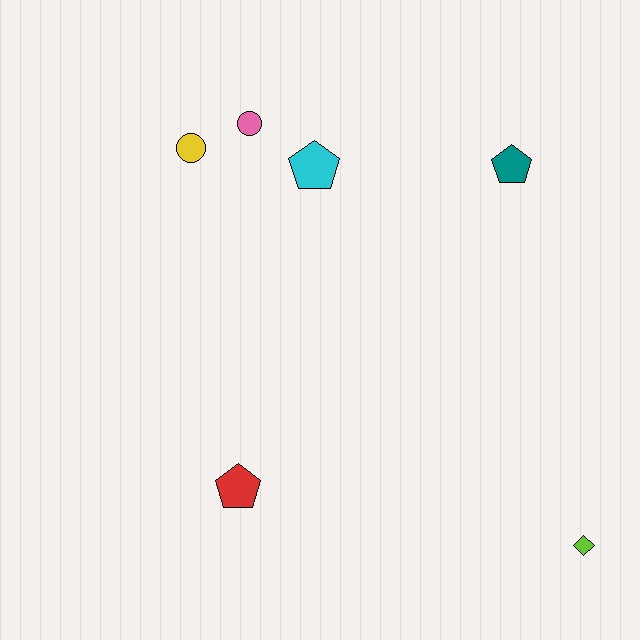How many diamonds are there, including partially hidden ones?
There is 1 diamond.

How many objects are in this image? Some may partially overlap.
There are 6 objects.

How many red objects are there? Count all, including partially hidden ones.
There is 1 red object.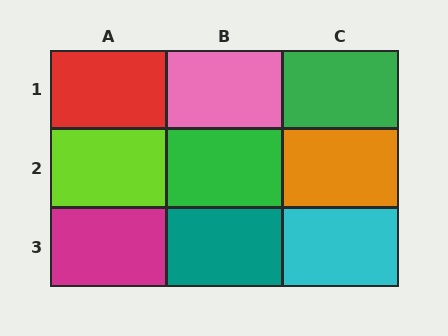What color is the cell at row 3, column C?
Cyan.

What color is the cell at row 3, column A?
Magenta.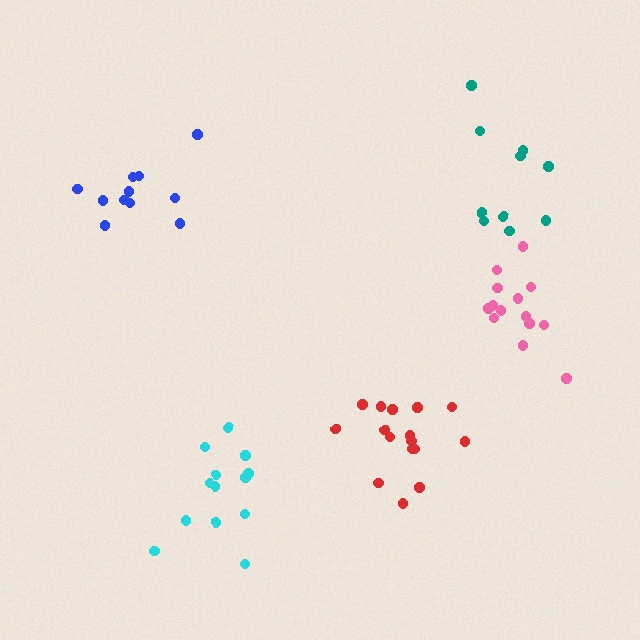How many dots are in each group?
Group 1: 11 dots, Group 2: 16 dots, Group 3: 10 dots, Group 4: 13 dots, Group 5: 14 dots (64 total).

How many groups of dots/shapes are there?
There are 5 groups.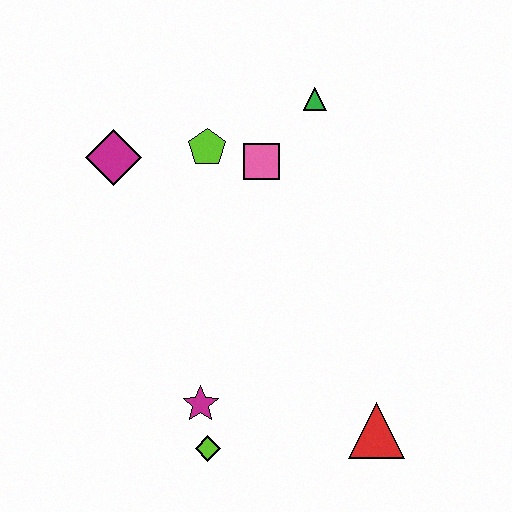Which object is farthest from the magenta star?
The green triangle is farthest from the magenta star.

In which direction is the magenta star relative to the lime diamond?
The magenta star is above the lime diamond.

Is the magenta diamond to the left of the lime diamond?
Yes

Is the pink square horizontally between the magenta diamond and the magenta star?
No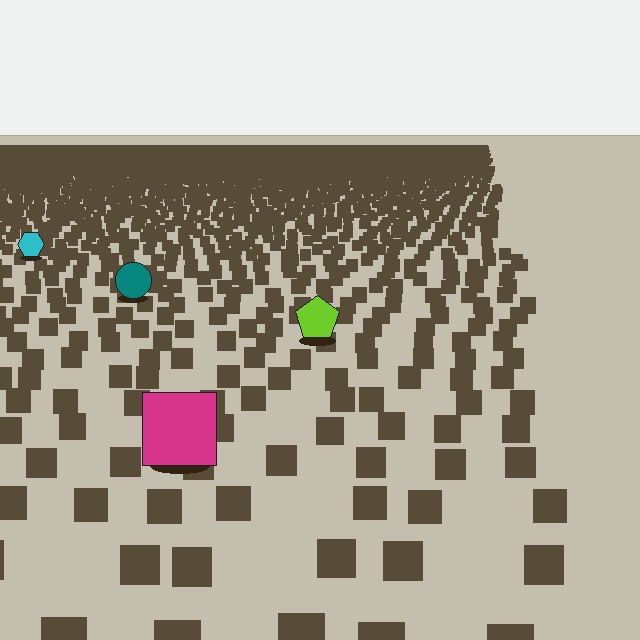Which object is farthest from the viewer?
The cyan hexagon is farthest from the viewer. It appears smaller and the ground texture around it is denser.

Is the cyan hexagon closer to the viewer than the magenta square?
No. The magenta square is closer — you can tell from the texture gradient: the ground texture is coarser near it.